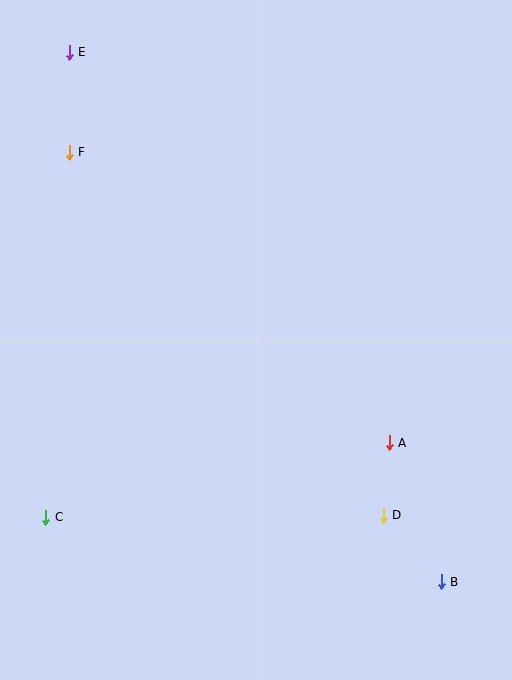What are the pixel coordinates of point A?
Point A is at (389, 443).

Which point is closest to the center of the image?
Point A at (389, 443) is closest to the center.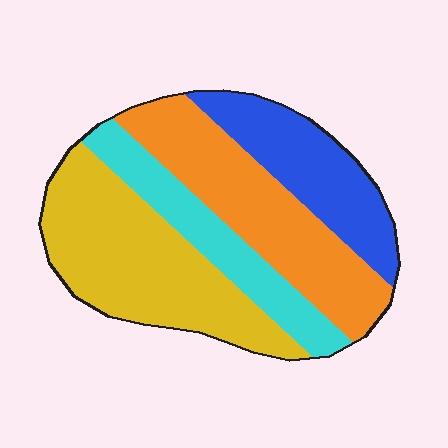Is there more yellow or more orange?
Yellow.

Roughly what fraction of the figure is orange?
Orange covers around 30% of the figure.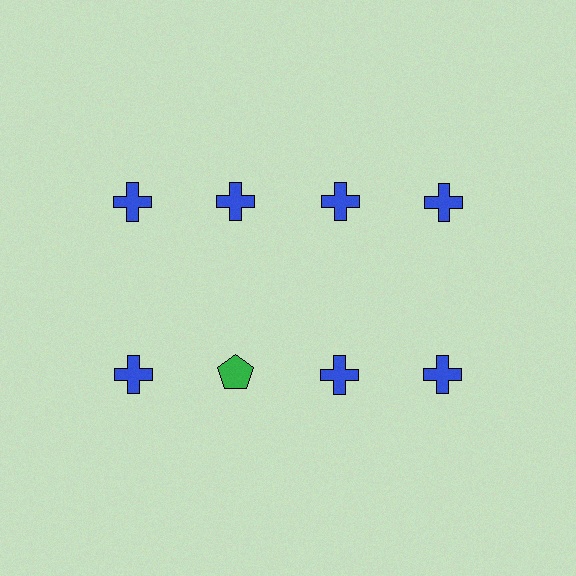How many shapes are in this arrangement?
There are 8 shapes arranged in a grid pattern.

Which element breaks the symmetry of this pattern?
The green pentagon in the second row, second from left column breaks the symmetry. All other shapes are blue crosses.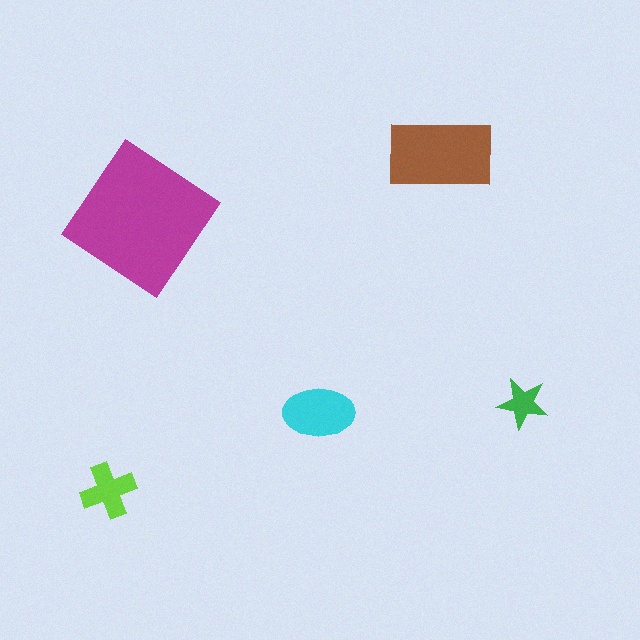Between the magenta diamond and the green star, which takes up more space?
The magenta diamond.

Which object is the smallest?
The green star.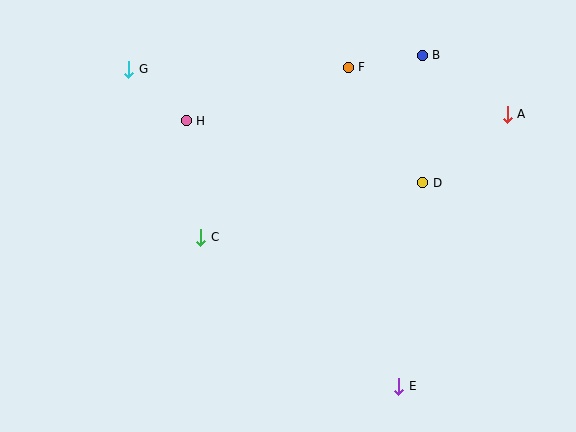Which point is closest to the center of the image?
Point C at (201, 237) is closest to the center.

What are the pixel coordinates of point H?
Point H is at (186, 121).